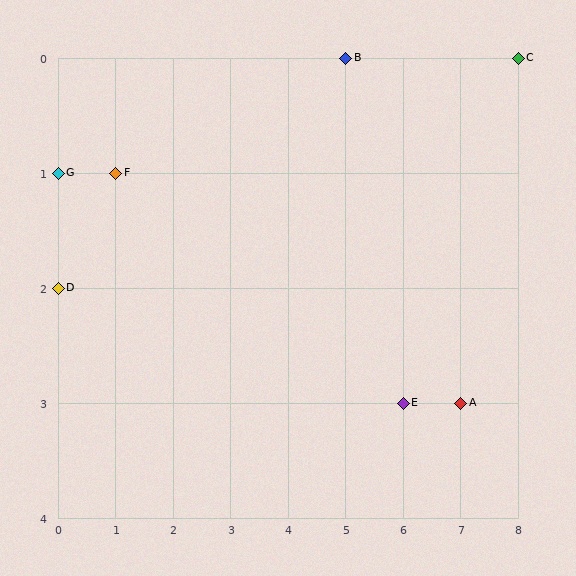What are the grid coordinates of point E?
Point E is at grid coordinates (6, 3).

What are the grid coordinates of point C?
Point C is at grid coordinates (8, 0).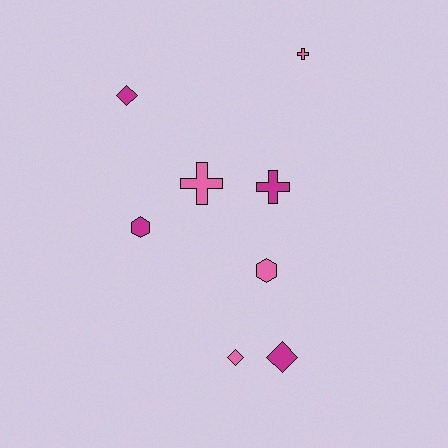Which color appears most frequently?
Pink, with 4 objects.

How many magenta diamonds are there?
There are 2 magenta diamonds.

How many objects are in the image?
There are 8 objects.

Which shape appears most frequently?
Cross, with 3 objects.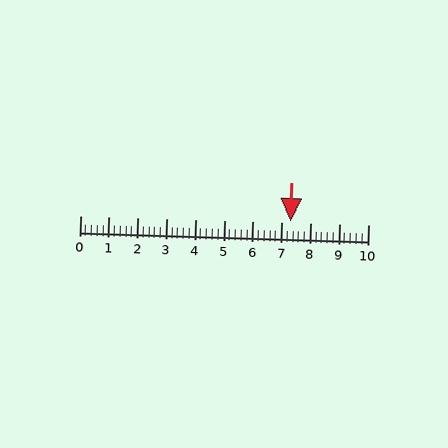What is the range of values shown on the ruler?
The ruler shows values from 0 to 10.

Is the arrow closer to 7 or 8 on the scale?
The arrow is closer to 7.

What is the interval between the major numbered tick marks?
The major tick marks are spaced 1 units apart.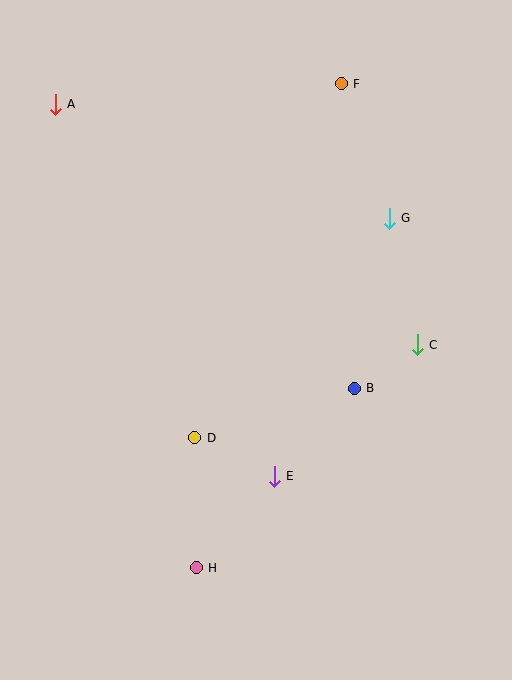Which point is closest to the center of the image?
Point B at (354, 388) is closest to the center.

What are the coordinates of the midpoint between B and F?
The midpoint between B and F is at (348, 236).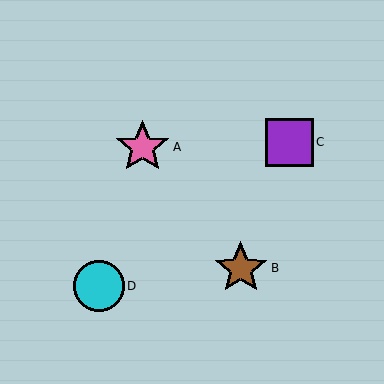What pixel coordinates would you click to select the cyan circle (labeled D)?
Click at (99, 286) to select the cyan circle D.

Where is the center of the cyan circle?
The center of the cyan circle is at (99, 286).